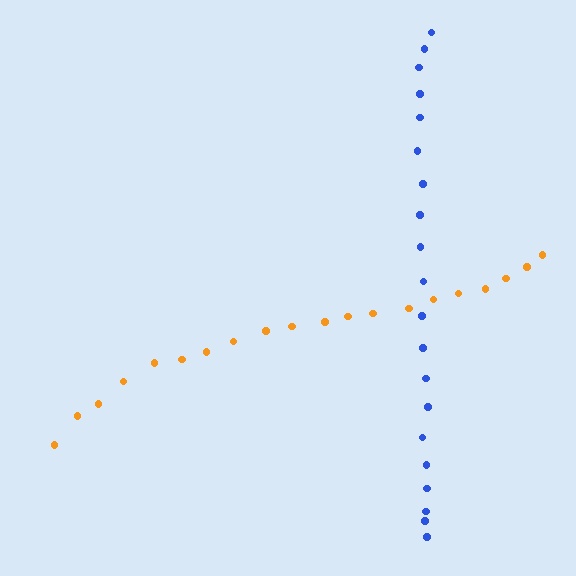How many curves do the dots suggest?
There are 2 distinct paths.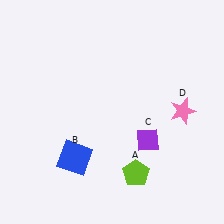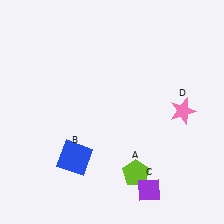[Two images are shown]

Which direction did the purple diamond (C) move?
The purple diamond (C) moved down.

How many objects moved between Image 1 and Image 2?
1 object moved between the two images.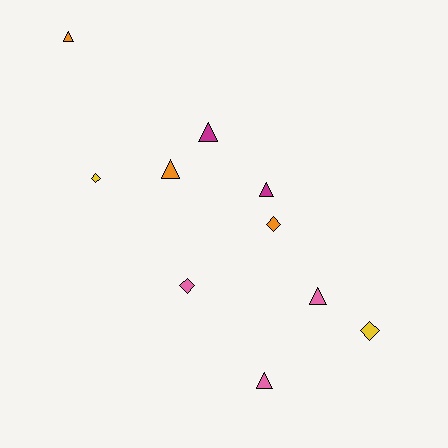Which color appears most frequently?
Orange, with 3 objects.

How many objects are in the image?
There are 10 objects.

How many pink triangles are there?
There are 2 pink triangles.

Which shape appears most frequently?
Triangle, with 6 objects.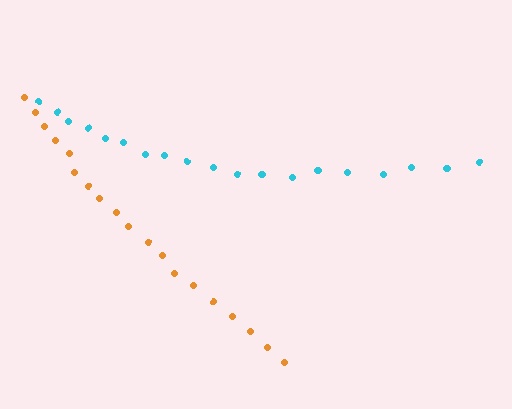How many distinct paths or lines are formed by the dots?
There are 2 distinct paths.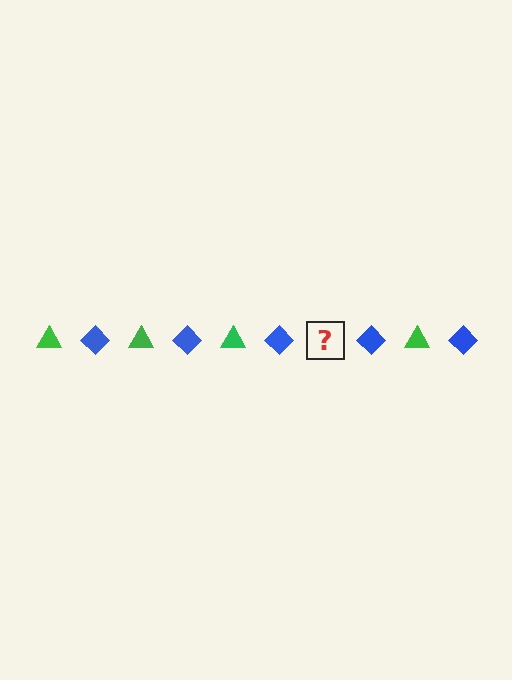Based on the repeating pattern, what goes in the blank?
The blank should be a green triangle.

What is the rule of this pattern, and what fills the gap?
The rule is that the pattern alternates between green triangle and blue diamond. The gap should be filled with a green triangle.